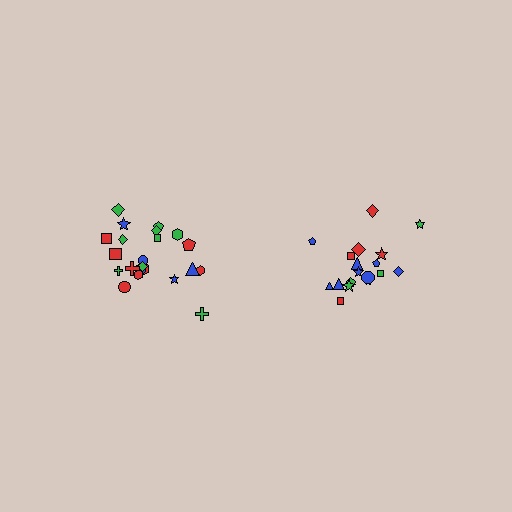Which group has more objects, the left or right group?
The left group.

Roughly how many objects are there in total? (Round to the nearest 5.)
Roughly 40 objects in total.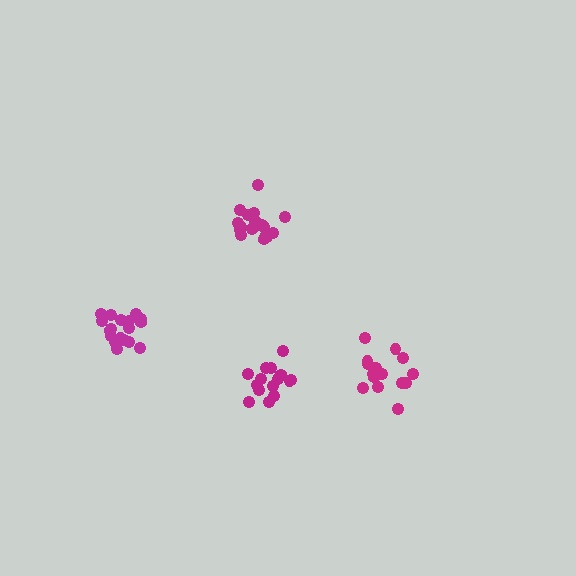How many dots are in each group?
Group 1: 19 dots, Group 2: 19 dots, Group 3: 15 dots, Group 4: 15 dots (68 total).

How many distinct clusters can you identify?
There are 4 distinct clusters.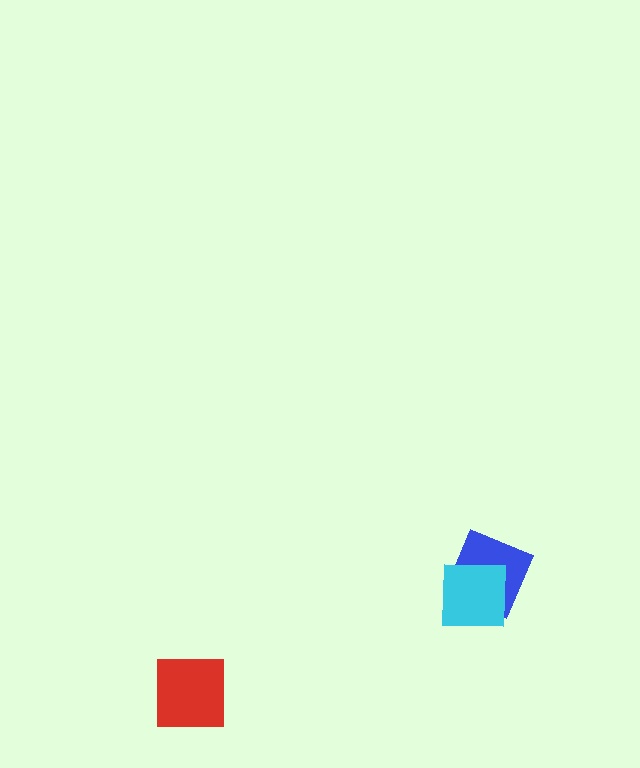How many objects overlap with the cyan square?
1 object overlaps with the cyan square.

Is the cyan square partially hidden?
No, no other shape covers it.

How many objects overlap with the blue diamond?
1 object overlaps with the blue diamond.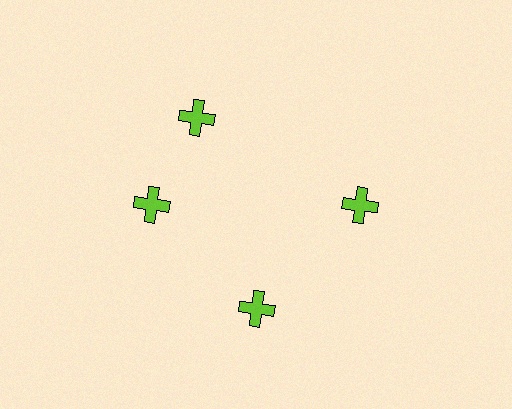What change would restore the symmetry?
The symmetry would be restored by rotating it back into even spacing with its neighbors so that all 4 crosses sit at equal angles and equal distance from the center.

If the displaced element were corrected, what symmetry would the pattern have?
It would have 4-fold rotational symmetry — the pattern would map onto itself every 90 degrees.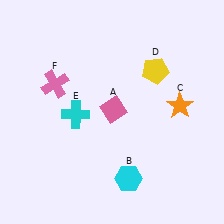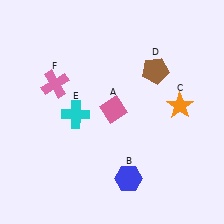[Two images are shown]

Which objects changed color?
B changed from cyan to blue. D changed from yellow to brown.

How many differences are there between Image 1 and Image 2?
There are 2 differences between the two images.